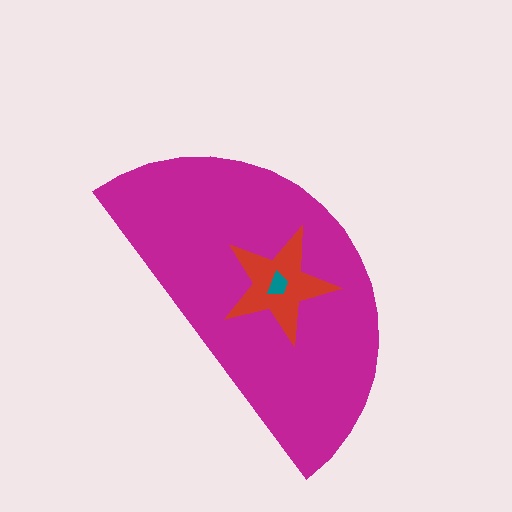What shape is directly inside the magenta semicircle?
The red star.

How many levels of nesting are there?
3.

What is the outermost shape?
The magenta semicircle.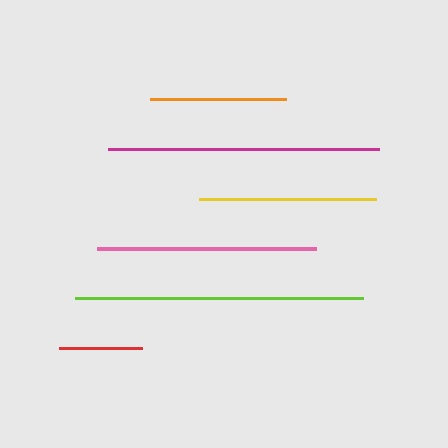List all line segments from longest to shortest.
From longest to shortest: lime, magenta, pink, yellow, orange, red.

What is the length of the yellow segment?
The yellow segment is approximately 177 pixels long.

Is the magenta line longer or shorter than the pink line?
The magenta line is longer than the pink line.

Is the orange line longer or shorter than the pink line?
The pink line is longer than the orange line.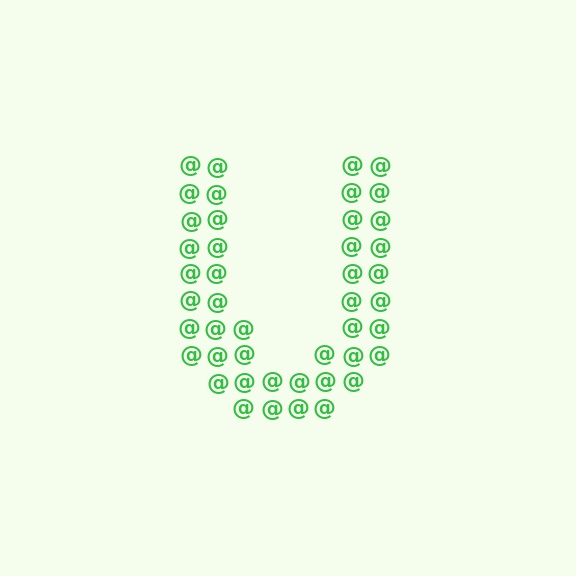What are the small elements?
The small elements are at signs.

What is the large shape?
The large shape is the letter U.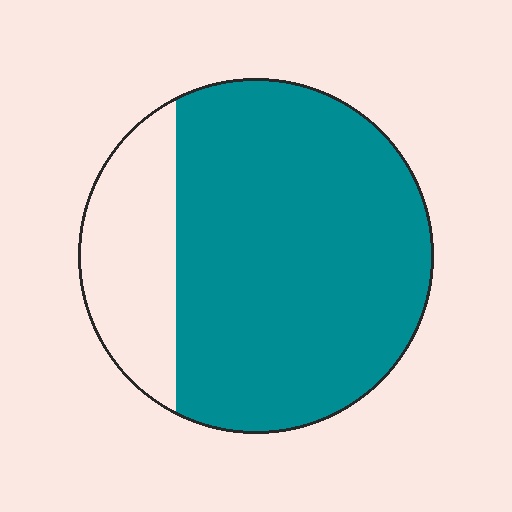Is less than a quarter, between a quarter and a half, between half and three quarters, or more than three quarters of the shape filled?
More than three quarters.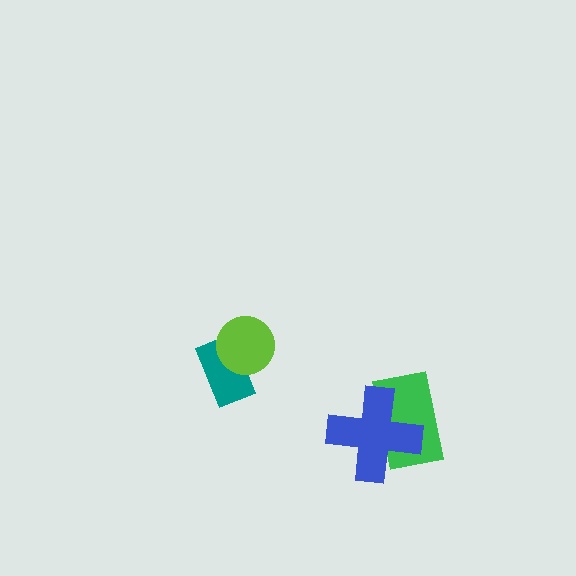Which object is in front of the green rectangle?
The blue cross is in front of the green rectangle.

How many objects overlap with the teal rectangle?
1 object overlaps with the teal rectangle.